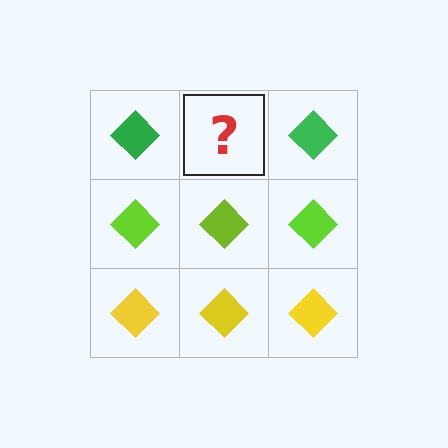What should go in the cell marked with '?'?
The missing cell should contain a green diamond.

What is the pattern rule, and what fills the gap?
The rule is that each row has a consistent color. The gap should be filled with a green diamond.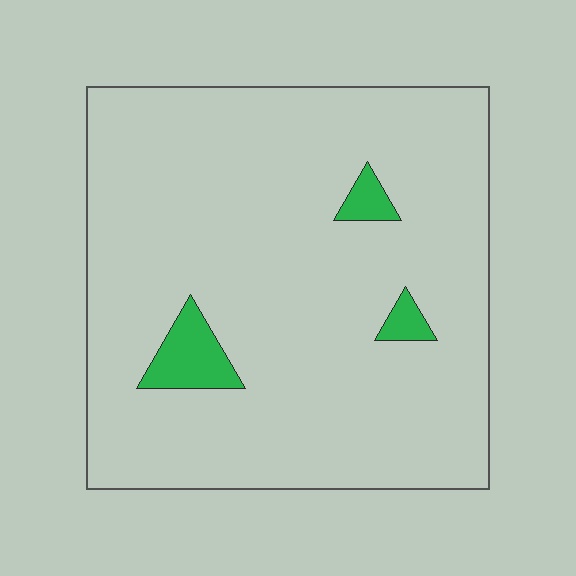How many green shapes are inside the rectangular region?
3.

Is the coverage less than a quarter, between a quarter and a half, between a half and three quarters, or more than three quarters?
Less than a quarter.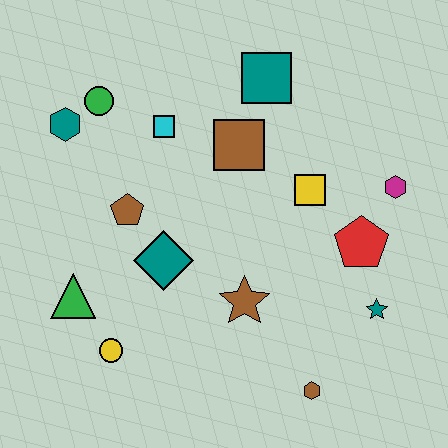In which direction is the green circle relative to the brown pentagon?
The green circle is above the brown pentagon.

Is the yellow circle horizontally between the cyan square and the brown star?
No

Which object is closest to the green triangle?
The yellow circle is closest to the green triangle.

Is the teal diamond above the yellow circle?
Yes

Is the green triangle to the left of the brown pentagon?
Yes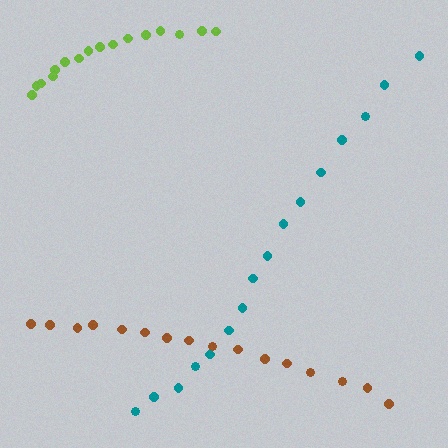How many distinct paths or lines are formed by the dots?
There are 3 distinct paths.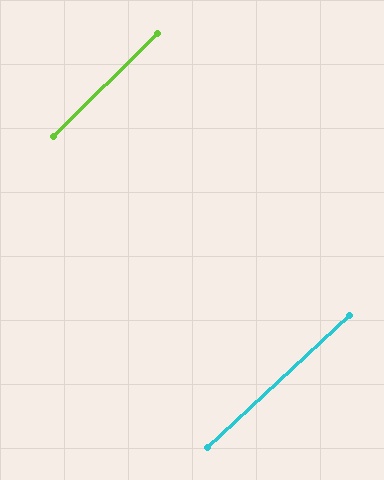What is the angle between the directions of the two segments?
Approximately 2 degrees.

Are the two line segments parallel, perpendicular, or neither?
Parallel — their directions differ by only 1.9°.